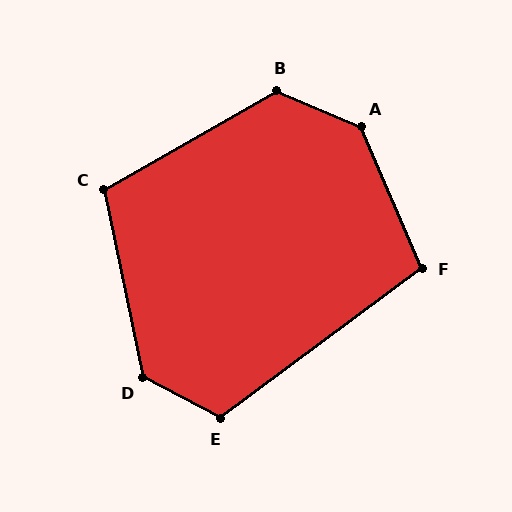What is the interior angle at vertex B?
Approximately 127 degrees (obtuse).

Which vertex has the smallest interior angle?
F, at approximately 103 degrees.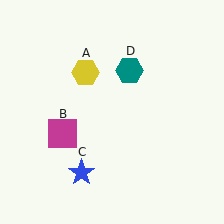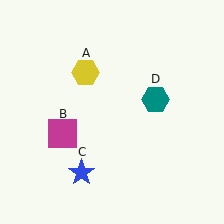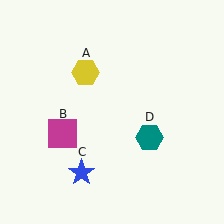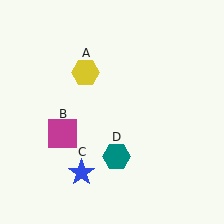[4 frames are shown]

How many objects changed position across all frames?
1 object changed position: teal hexagon (object D).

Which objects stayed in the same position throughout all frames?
Yellow hexagon (object A) and magenta square (object B) and blue star (object C) remained stationary.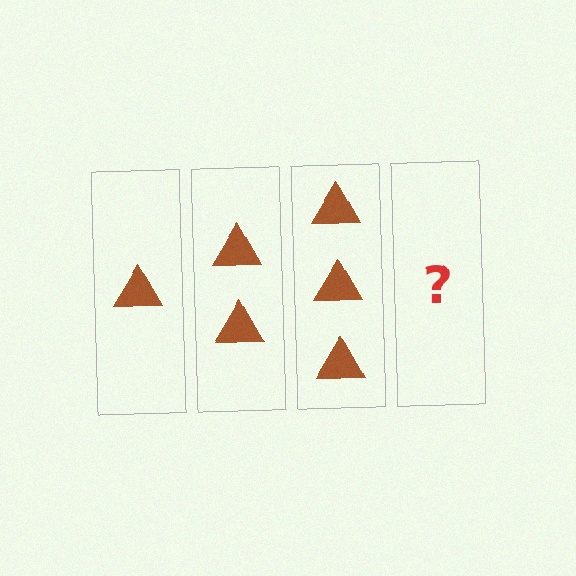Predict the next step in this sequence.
The next step is 4 triangles.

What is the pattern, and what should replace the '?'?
The pattern is that each step adds one more triangle. The '?' should be 4 triangles.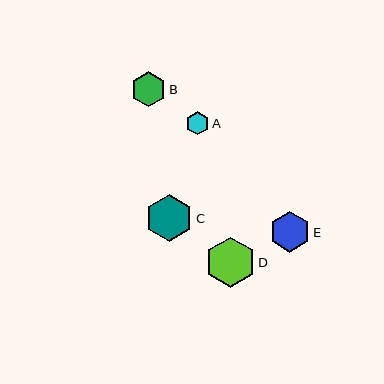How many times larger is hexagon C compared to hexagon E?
Hexagon C is approximately 1.2 times the size of hexagon E.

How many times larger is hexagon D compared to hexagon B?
Hexagon D is approximately 1.4 times the size of hexagon B.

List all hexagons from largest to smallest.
From largest to smallest: D, C, E, B, A.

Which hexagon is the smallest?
Hexagon A is the smallest with a size of approximately 23 pixels.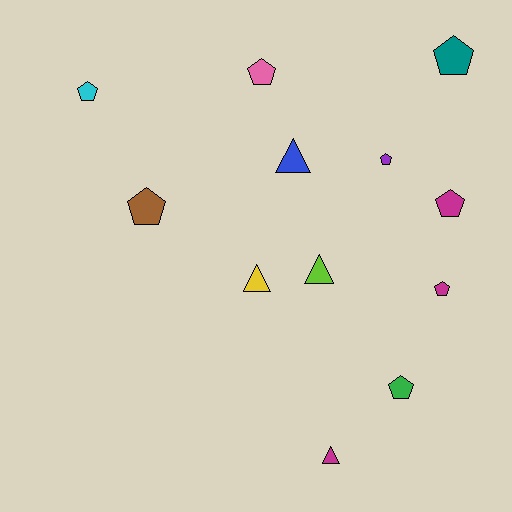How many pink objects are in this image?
There is 1 pink object.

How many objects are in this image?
There are 12 objects.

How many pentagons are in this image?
There are 8 pentagons.